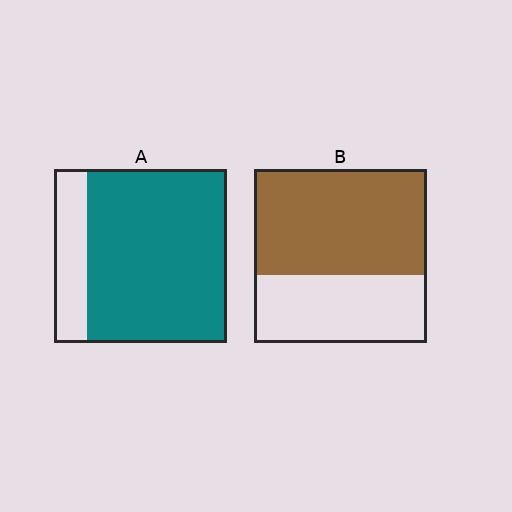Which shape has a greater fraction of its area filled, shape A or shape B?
Shape A.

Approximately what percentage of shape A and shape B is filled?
A is approximately 80% and B is approximately 60%.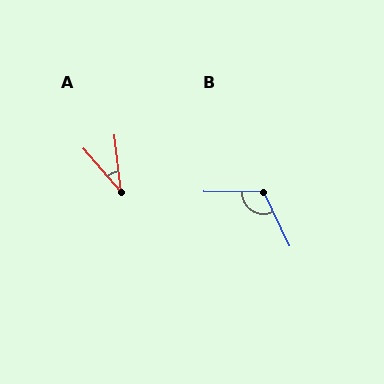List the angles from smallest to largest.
A (34°), B (116°).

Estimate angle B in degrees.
Approximately 116 degrees.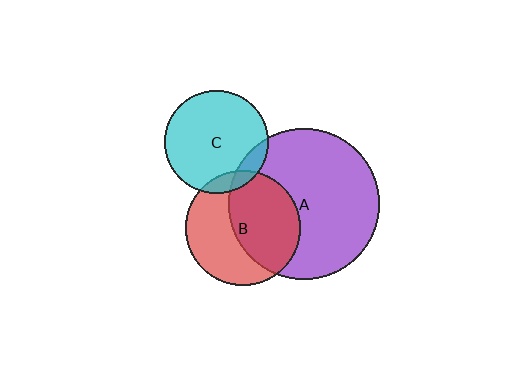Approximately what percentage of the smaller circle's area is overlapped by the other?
Approximately 10%.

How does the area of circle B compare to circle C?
Approximately 1.2 times.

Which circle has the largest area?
Circle A (purple).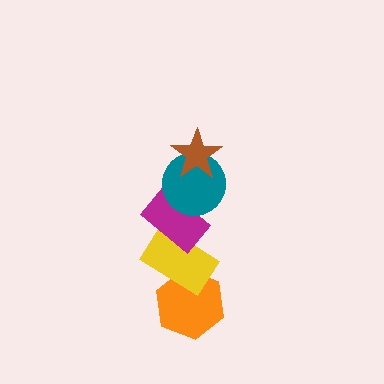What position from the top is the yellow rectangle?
The yellow rectangle is 4th from the top.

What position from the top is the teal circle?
The teal circle is 2nd from the top.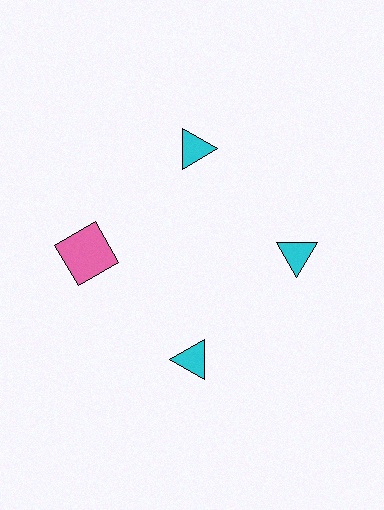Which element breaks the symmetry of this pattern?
The pink square at roughly the 9 o'clock position breaks the symmetry. All other shapes are cyan triangles.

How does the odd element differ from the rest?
It differs in both color (pink instead of cyan) and shape (square instead of triangle).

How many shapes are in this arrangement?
There are 4 shapes arranged in a ring pattern.